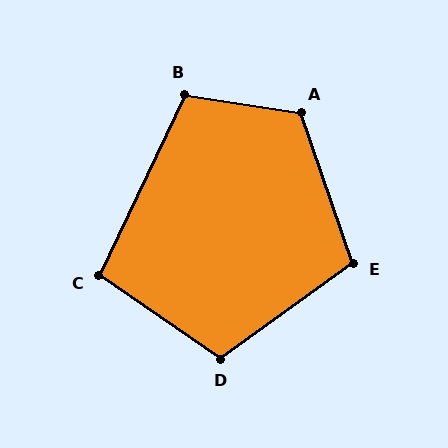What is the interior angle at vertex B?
Approximately 106 degrees (obtuse).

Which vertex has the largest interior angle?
A, at approximately 118 degrees.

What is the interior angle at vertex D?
Approximately 110 degrees (obtuse).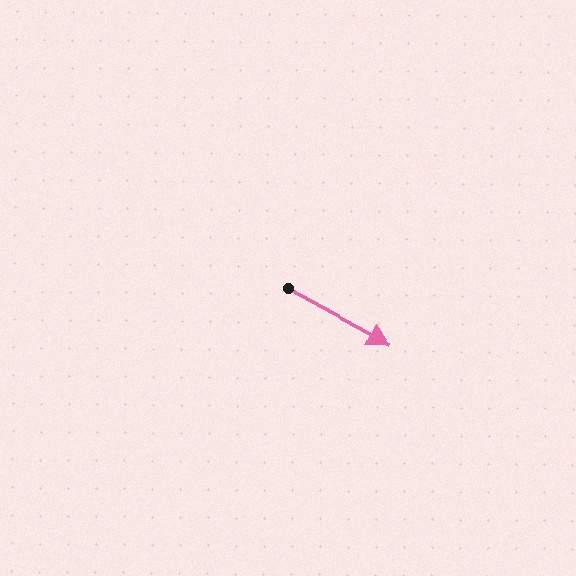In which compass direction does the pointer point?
Southeast.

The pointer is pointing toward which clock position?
Roughly 4 o'clock.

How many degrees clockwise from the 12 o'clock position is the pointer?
Approximately 119 degrees.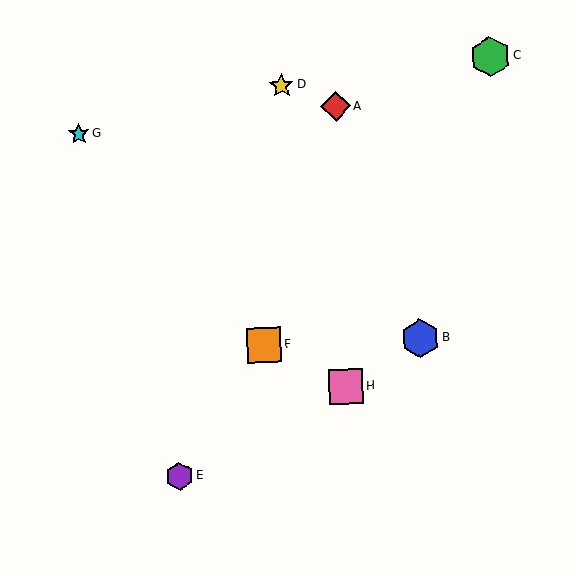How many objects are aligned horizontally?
2 objects (B, F) are aligned horizontally.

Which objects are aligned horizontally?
Objects B, F are aligned horizontally.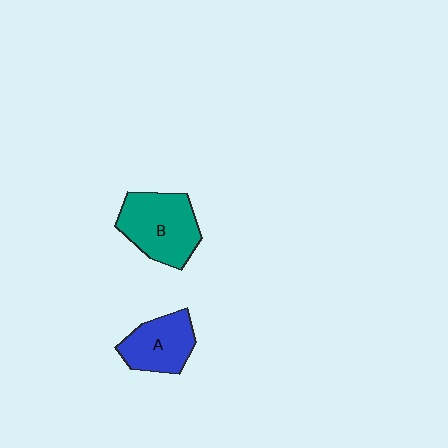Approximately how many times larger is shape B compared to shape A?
Approximately 1.4 times.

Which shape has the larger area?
Shape B (teal).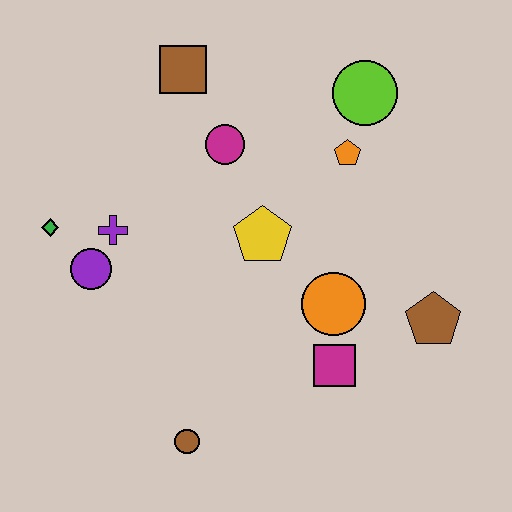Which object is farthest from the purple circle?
The brown pentagon is farthest from the purple circle.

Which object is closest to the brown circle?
The magenta square is closest to the brown circle.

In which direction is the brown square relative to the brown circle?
The brown square is above the brown circle.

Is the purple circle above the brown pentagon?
Yes